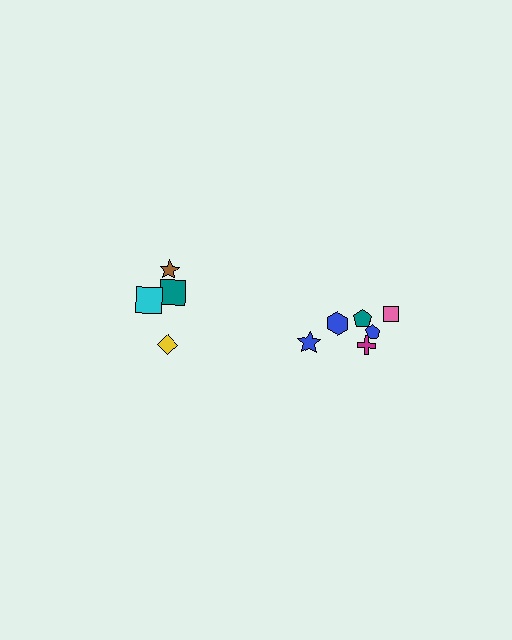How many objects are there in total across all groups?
There are 10 objects.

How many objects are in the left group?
There are 4 objects.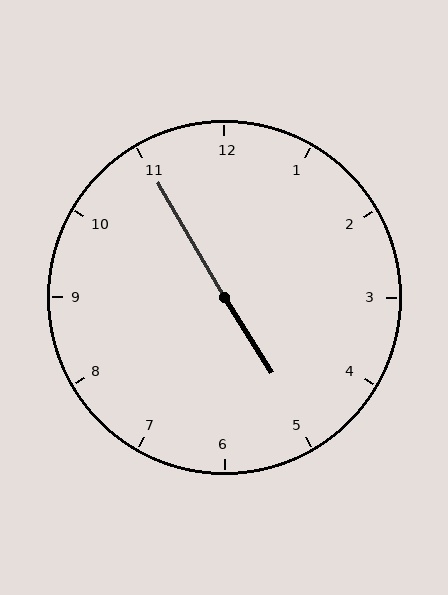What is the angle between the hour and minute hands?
Approximately 178 degrees.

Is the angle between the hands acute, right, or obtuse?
It is obtuse.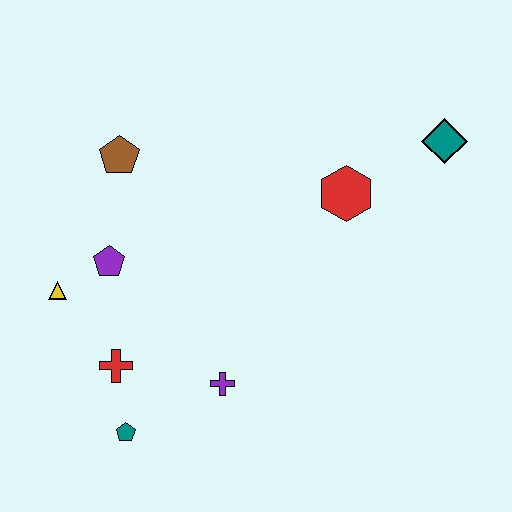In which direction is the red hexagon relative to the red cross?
The red hexagon is to the right of the red cross.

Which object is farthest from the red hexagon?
The teal pentagon is farthest from the red hexagon.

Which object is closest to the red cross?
The teal pentagon is closest to the red cross.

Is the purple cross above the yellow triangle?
No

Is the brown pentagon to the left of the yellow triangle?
No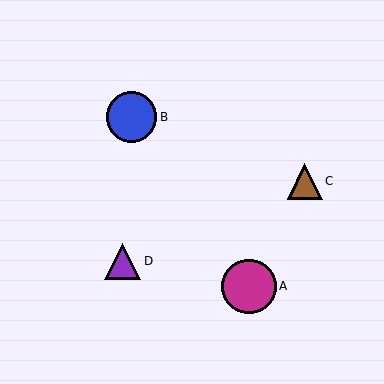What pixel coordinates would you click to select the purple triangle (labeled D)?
Click at (123, 261) to select the purple triangle D.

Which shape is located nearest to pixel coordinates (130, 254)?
The purple triangle (labeled D) at (123, 261) is nearest to that location.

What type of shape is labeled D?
Shape D is a purple triangle.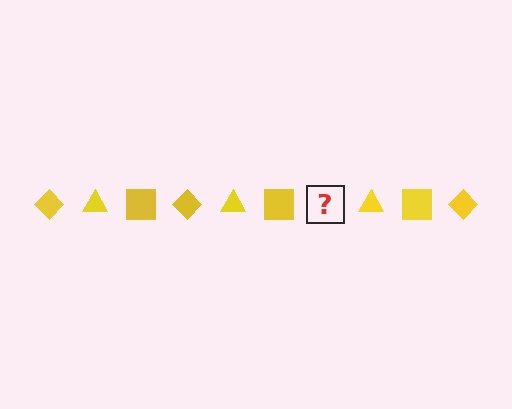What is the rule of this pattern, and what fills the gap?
The rule is that the pattern cycles through diamond, triangle, square shapes in yellow. The gap should be filled with a yellow diamond.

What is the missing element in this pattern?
The missing element is a yellow diamond.